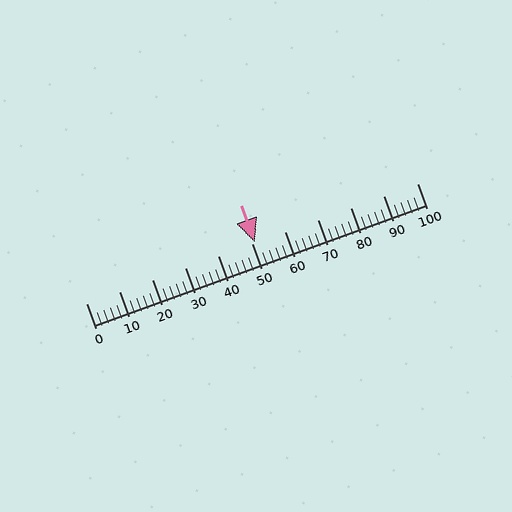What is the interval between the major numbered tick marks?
The major tick marks are spaced 10 units apart.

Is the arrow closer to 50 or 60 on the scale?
The arrow is closer to 50.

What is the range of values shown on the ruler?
The ruler shows values from 0 to 100.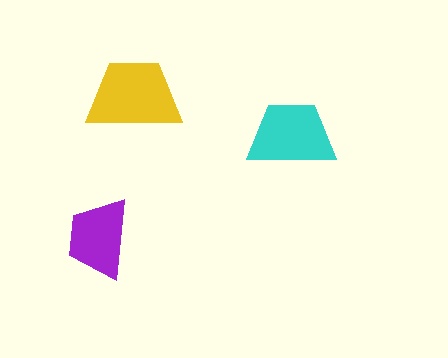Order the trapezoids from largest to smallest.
the yellow one, the cyan one, the purple one.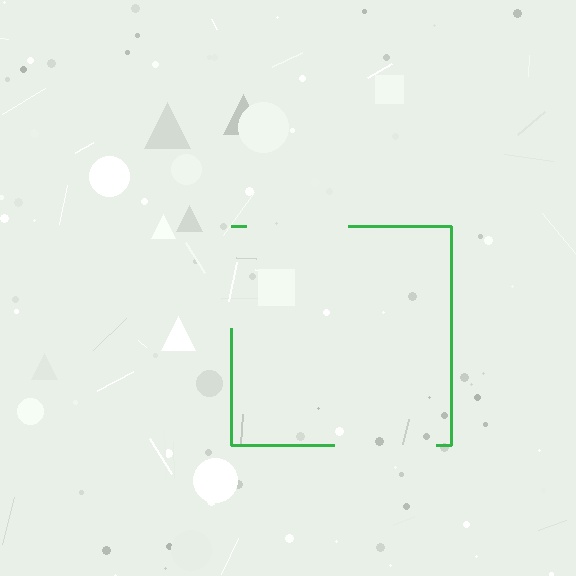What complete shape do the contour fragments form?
The contour fragments form a square.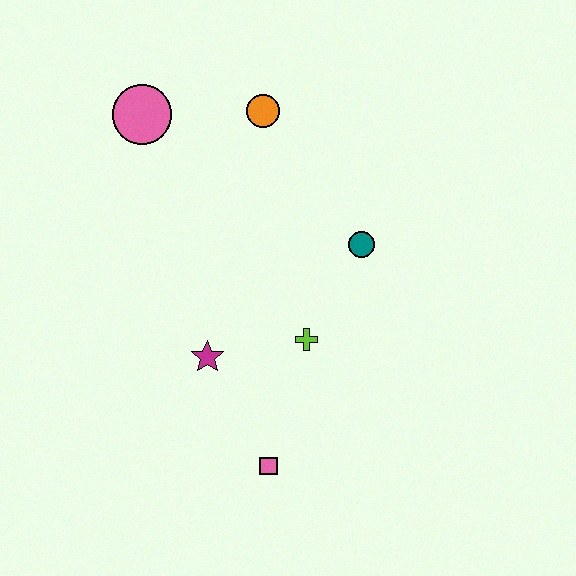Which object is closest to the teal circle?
The lime cross is closest to the teal circle.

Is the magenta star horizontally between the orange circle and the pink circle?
Yes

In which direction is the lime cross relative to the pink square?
The lime cross is above the pink square.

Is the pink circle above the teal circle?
Yes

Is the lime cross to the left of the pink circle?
No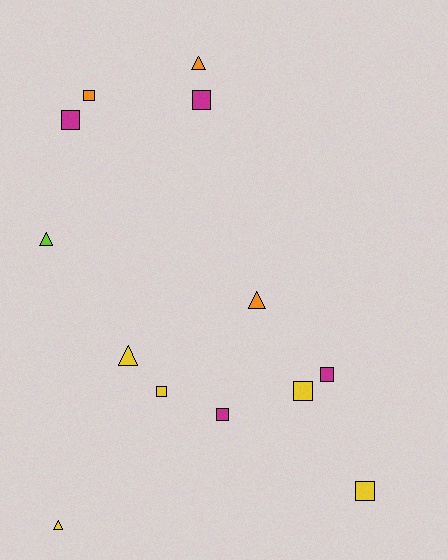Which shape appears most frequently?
Square, with 8 objects.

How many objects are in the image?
There are 13 objects.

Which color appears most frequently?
Yellow, with 5 objects.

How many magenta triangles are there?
There are no magenta triangles.